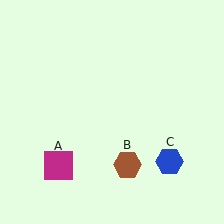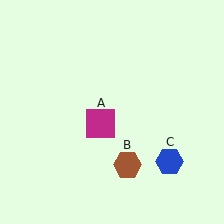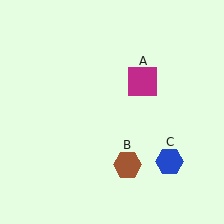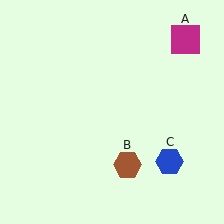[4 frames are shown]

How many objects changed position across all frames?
1 object changed position: magenta square (object A).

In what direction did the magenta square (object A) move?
The magenta square (object A) moved up and to the right.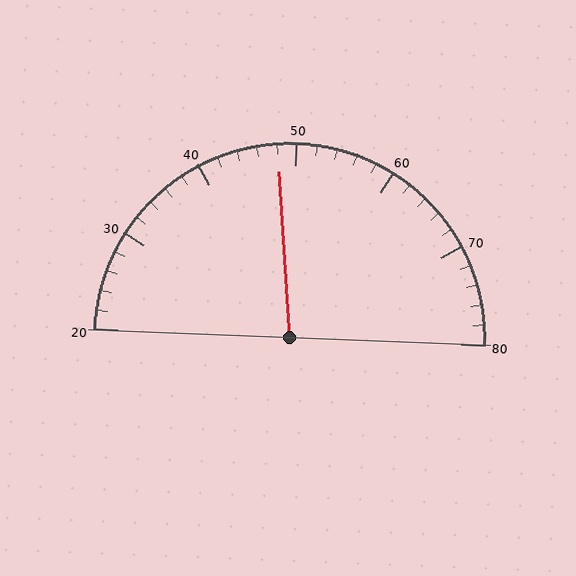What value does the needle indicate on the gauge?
The needle indicates approximately 48.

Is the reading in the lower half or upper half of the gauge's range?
The reading is in the lower half of the range (20 to 80).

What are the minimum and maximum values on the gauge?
The gauge ranges from 20 to 80.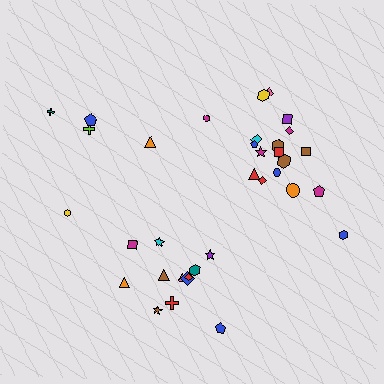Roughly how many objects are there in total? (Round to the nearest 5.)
Roughly 35 objects in total.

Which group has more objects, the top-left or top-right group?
The top-right group.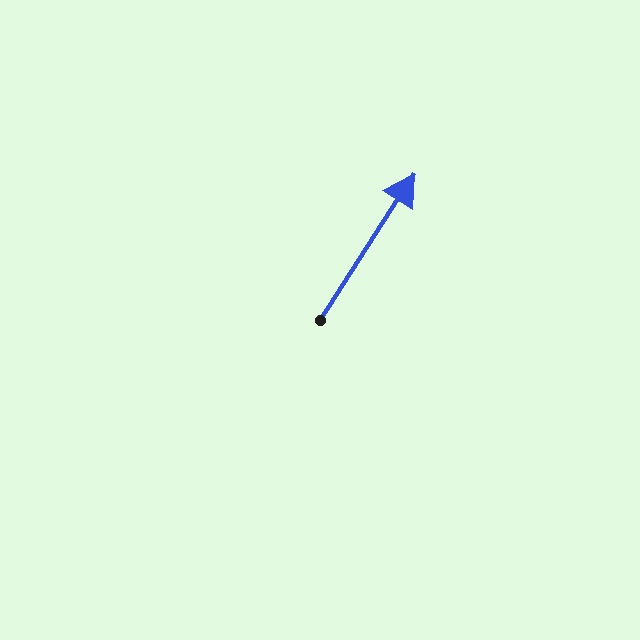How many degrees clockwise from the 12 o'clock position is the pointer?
Approximately 33 degrees.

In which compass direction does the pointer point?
Northeast.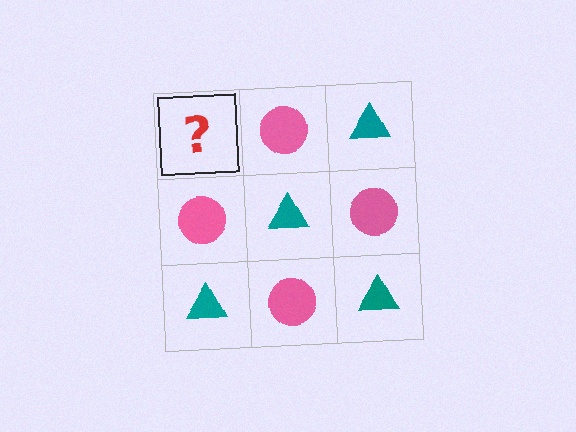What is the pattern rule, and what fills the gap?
The rule is that it alternates teal triangle and pink circle in a checkerboard pattern. The gap should be filled with a teal triangle.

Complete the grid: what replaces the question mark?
The question mark should be replaced with a teal triangle.